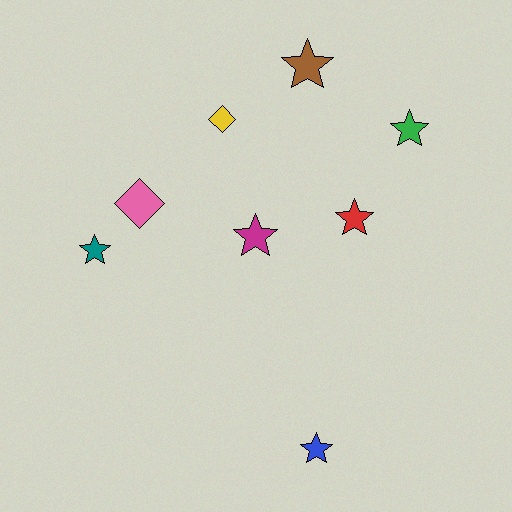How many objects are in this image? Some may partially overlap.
There are 8 objects.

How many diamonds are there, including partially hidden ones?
There are 2 diamonds.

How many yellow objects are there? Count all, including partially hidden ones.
There is 1 yellow object.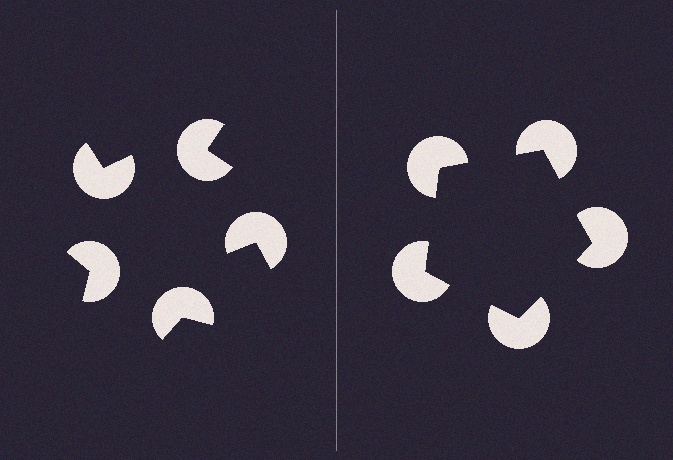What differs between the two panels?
The pac-man discs are positioned identically on both sides; only the wedge orientations differ. On the right they align to a pentagon; on the left they are misaligned.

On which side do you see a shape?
An illusory pentagon appears on the right side. On the left side the wedge cuts are rotated, so no coherent shape forms.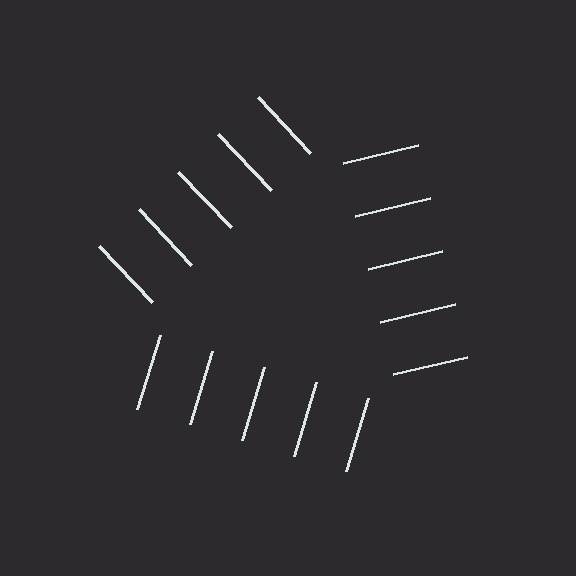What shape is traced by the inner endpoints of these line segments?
An illusory triangle — the line segments terminate on its edges but no continuous stroke is drawn.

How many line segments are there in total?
15 — 5 along each of the 3 edges.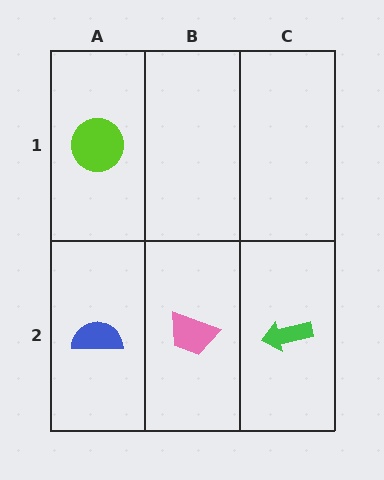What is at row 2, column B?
A pink trapezoid.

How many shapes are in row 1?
1 shape.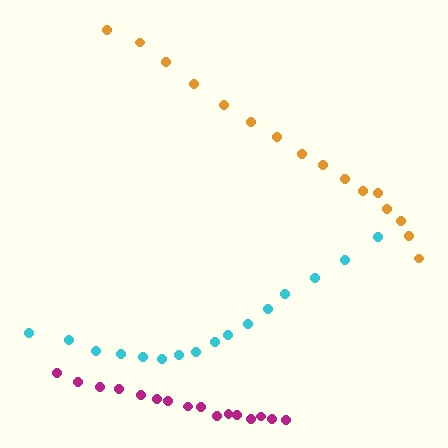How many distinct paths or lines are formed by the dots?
There are 3 distinct paths.